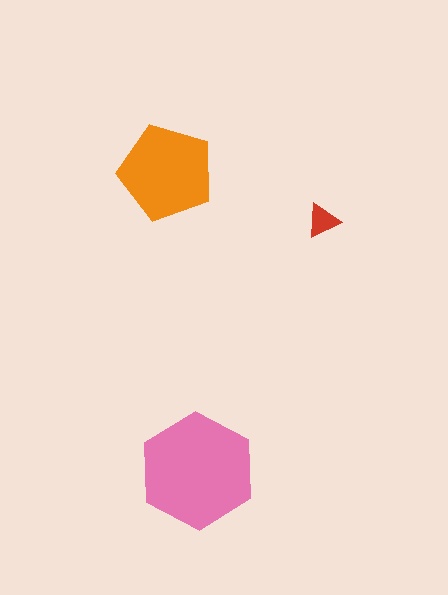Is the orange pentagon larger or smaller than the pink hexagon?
Smaller.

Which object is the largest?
The pink hexagon.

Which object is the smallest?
The red triangle.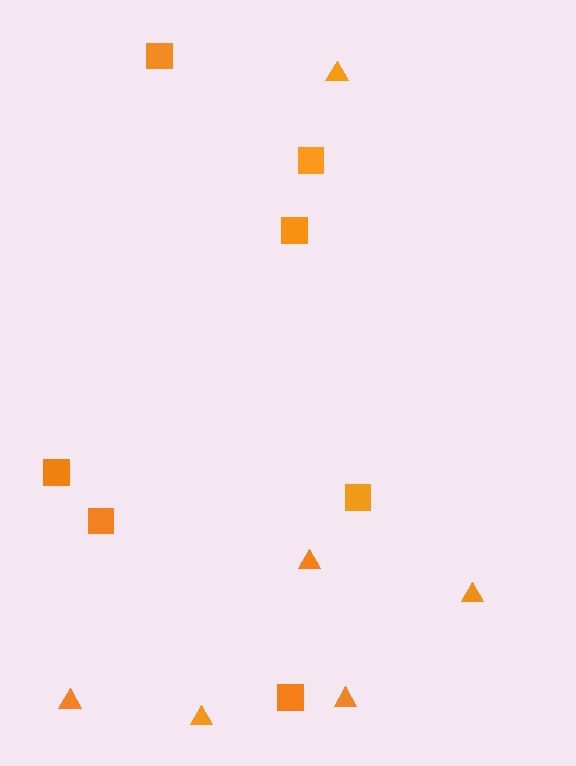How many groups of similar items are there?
There are 2 groups: one group of squares (7) and one group of triangles (6).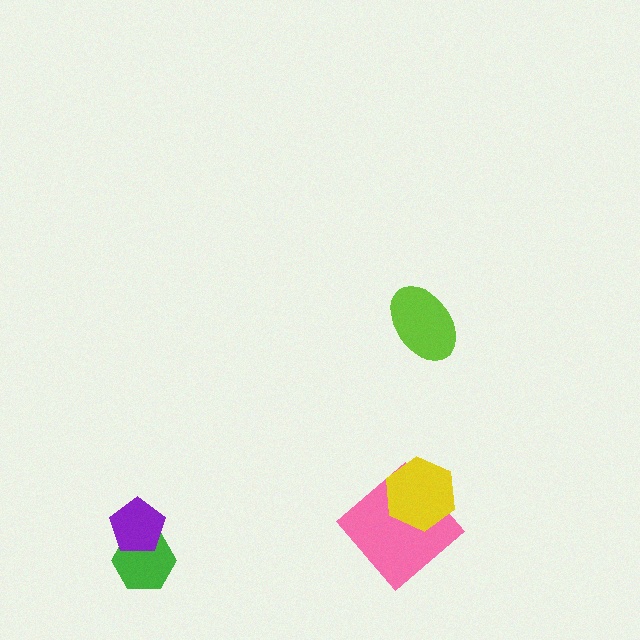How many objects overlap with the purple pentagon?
1 object overlaps with the purple pentagon.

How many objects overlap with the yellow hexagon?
1 object overlaps with the yellow hexagon.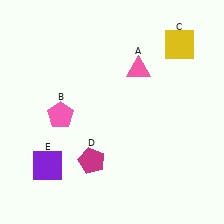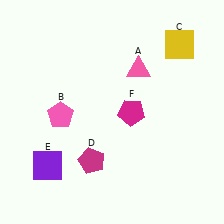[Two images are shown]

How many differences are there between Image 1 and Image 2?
There is 1 difference between the two images.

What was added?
A magenta pentagon (F) was added in Image 2.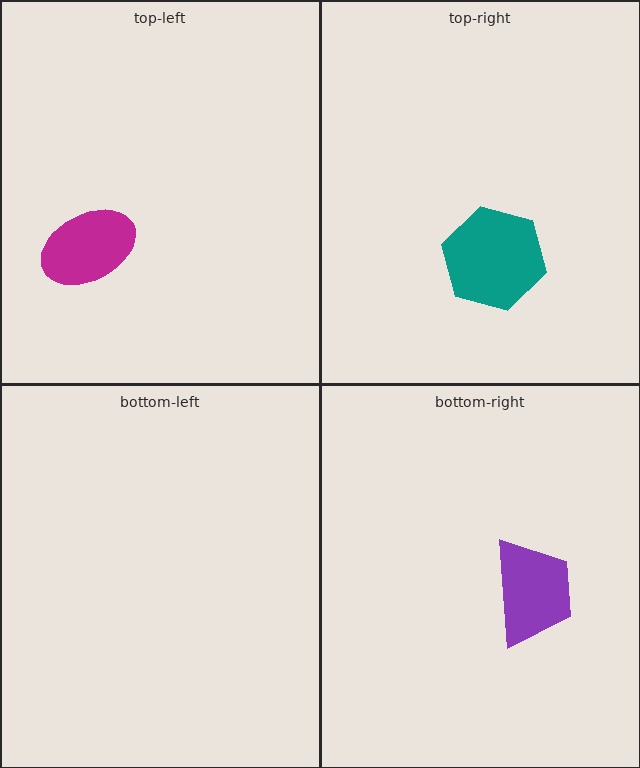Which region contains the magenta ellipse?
The top-left region.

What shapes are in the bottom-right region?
The purple trapezoid.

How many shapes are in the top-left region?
1.